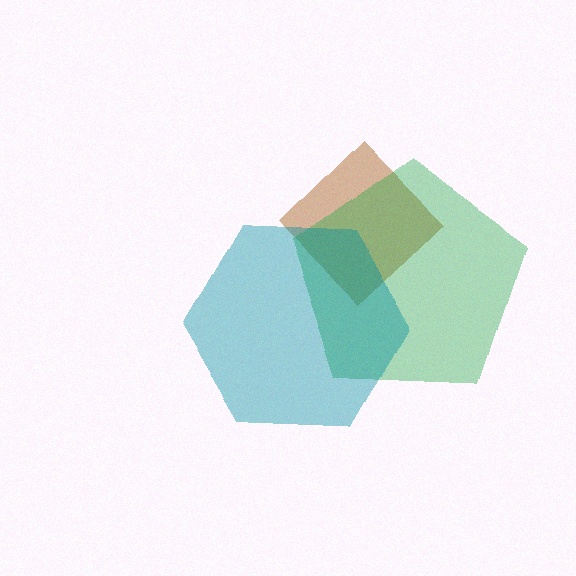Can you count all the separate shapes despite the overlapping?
Yes, there are 3 separate shapes.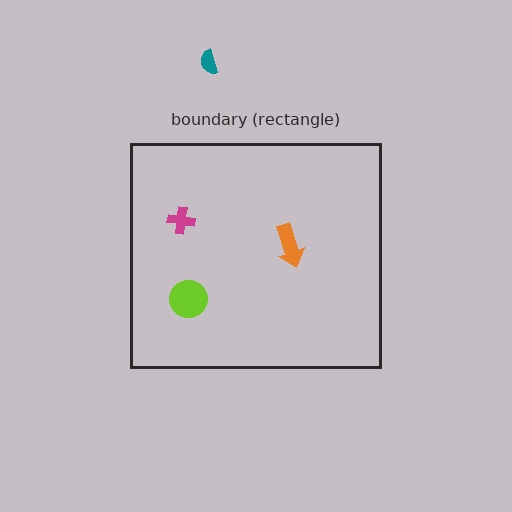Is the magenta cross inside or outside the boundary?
Inside.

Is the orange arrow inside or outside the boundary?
Inside.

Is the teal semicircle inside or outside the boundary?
Outside.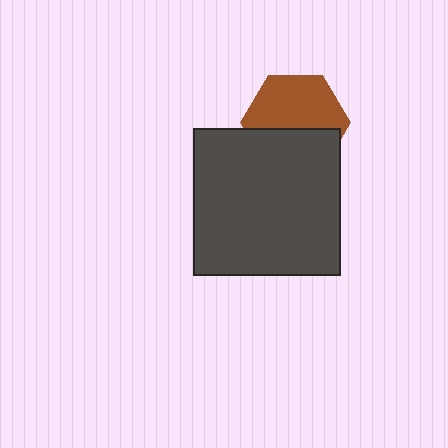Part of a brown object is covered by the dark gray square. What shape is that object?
It is a hexagon.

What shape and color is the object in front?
The object in front is a dark gray square.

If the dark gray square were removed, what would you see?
You would see the complete brown hexagon.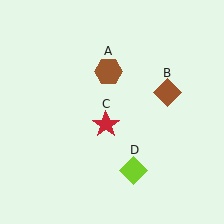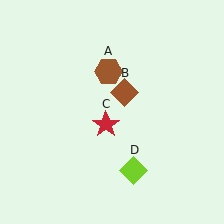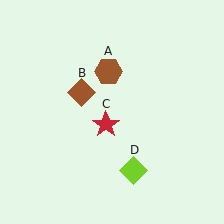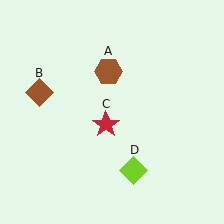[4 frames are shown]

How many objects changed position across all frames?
1 object changed position: brown diamond (object B).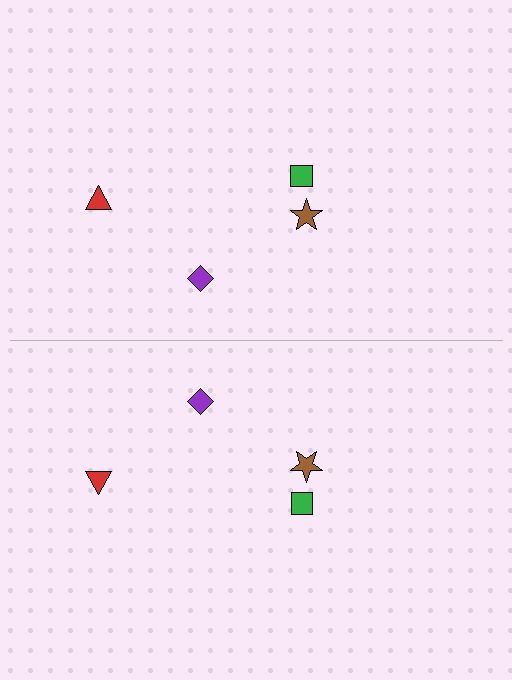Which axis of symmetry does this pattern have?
The pattern has a horizontal axis of symmetry running through the center of the image.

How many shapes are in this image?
There are 8 shapes in this image.